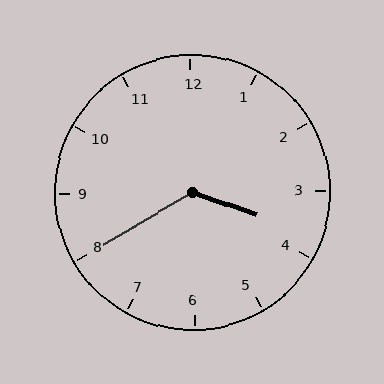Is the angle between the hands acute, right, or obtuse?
It is obtuse.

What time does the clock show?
3:40.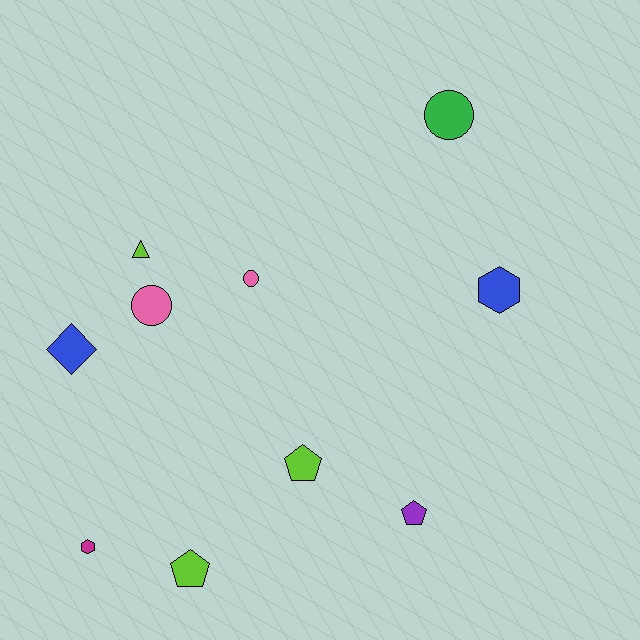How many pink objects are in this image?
There are 2 pink objects.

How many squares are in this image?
There are no squares.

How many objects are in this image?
There are 10 objects.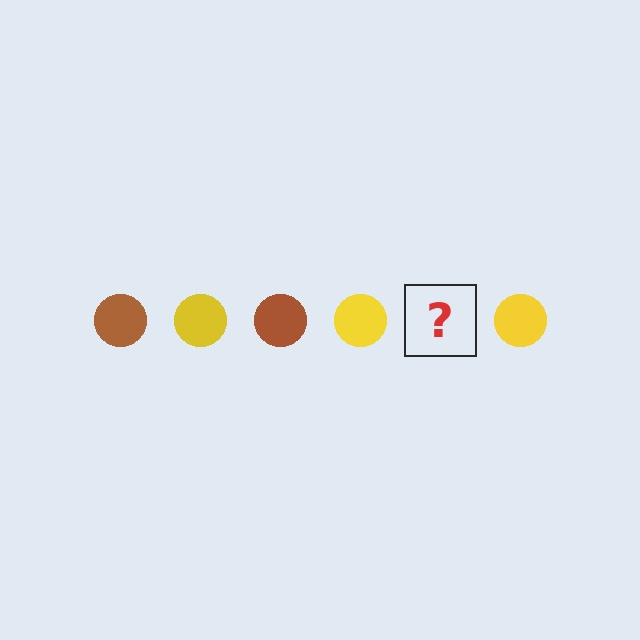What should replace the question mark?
The question mark should be replaced with a brown circle.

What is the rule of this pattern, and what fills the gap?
The rule is that the pattern cycles through brown, yellow circles. The gap should be filled with a brown circle.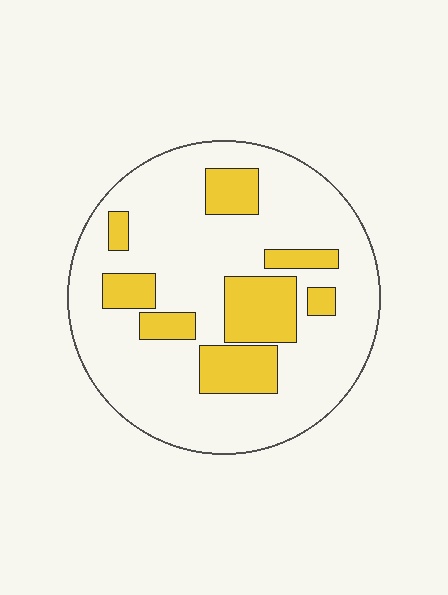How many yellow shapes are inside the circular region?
8.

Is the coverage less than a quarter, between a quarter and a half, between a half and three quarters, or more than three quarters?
Less than a quarter.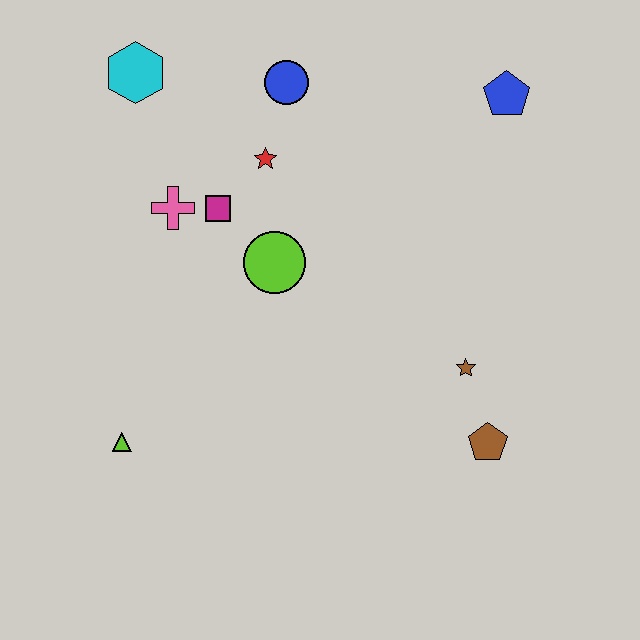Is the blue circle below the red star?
No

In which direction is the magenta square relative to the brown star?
The magenta square is to the left of the brown star.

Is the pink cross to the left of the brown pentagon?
Yes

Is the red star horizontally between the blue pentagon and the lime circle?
No